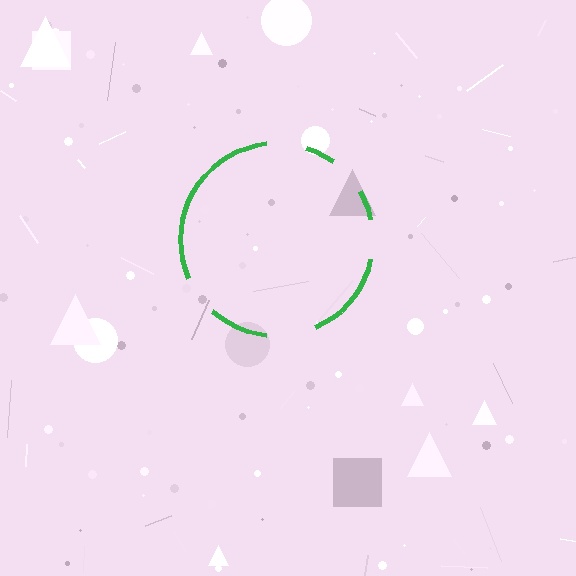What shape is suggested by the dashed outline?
The dashed outline suggests a circle.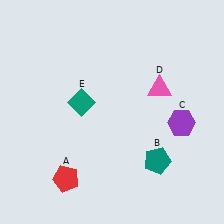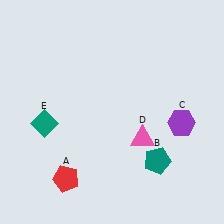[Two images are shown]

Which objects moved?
The objects that moved are: the pink triangle (D), the teal diamond (E).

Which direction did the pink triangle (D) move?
The pink triangle (D) moved down.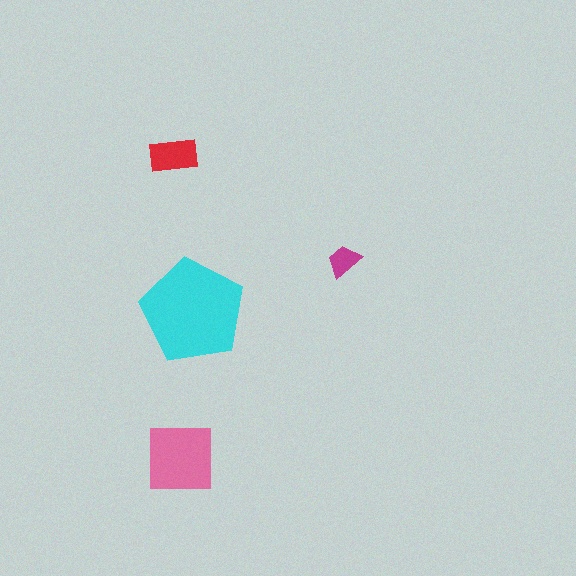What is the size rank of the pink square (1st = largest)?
2nd.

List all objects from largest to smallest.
The cyan pentagon, the pink square, the red rectangle, the magenta trapezoid.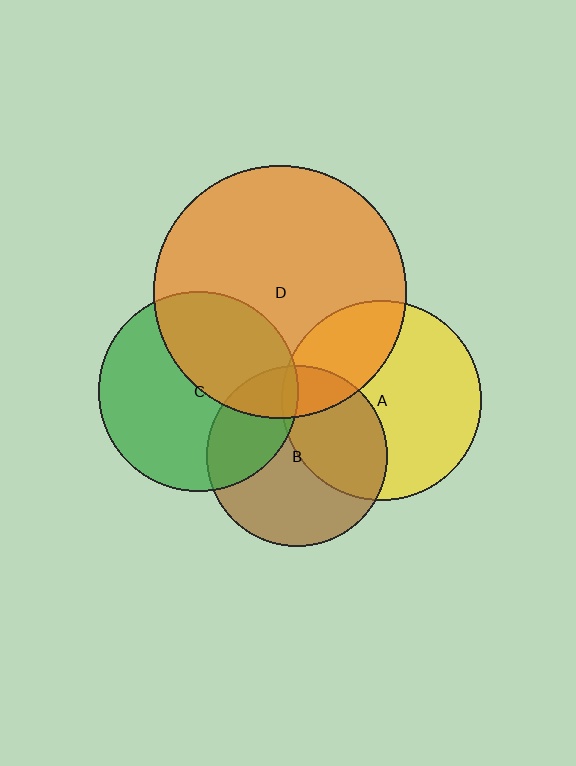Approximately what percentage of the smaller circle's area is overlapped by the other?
Approximately 30%.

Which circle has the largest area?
Circle D (orange).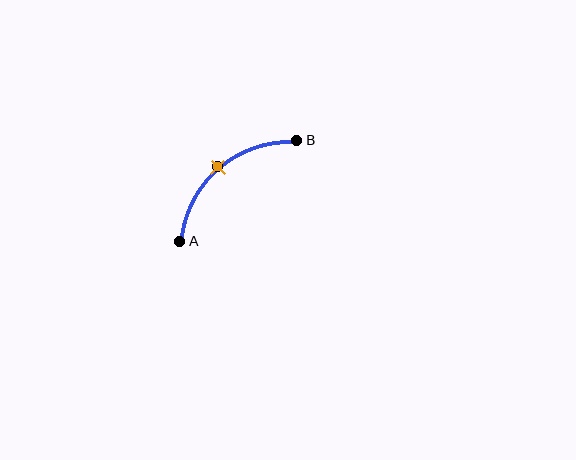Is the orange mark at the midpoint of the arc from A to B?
Yes. The orange mark lies on the arc at equal arc-length from both A and B — it is the arc midpoint.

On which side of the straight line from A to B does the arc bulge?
The arc bulges above and to the left of the straight line connecting A and B.